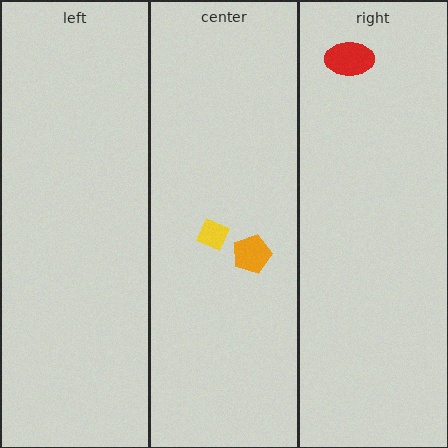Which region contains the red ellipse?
The right region.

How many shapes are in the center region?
2.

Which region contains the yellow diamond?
The center region.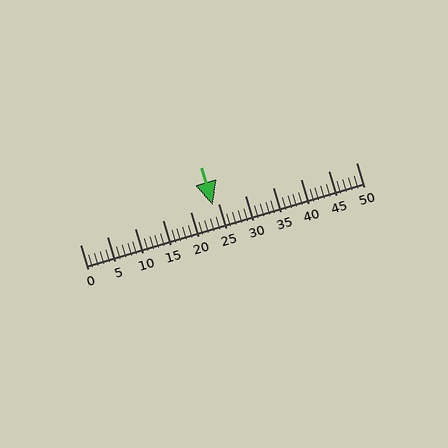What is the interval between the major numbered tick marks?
The major tick marks are spaced 5 units apart.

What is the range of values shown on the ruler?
The ruler shows values from 0 to 50.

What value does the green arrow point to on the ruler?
The green arrow points to approximately 24.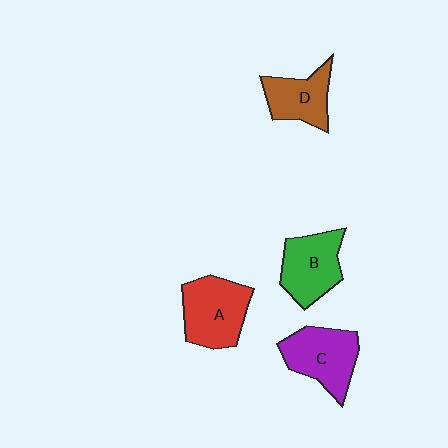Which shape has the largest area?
Shape A (red).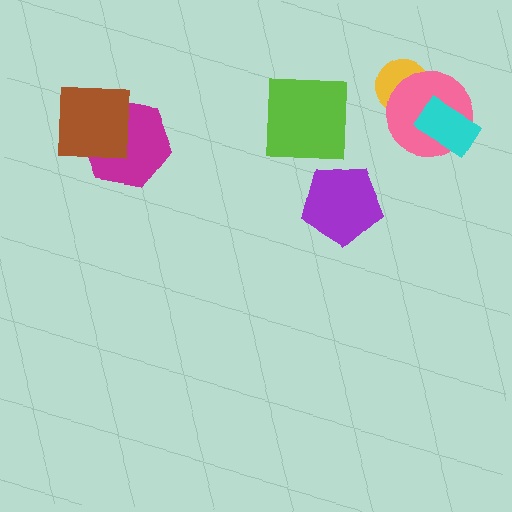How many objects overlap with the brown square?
1 object overlaps with the brown square.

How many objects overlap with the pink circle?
2 objects overlap with the pink circle.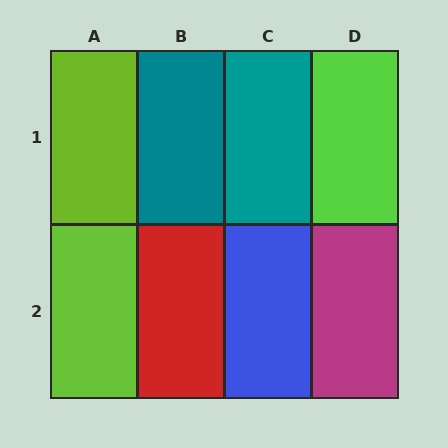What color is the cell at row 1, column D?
Lime.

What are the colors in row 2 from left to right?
Lime, red, blue, magenta.